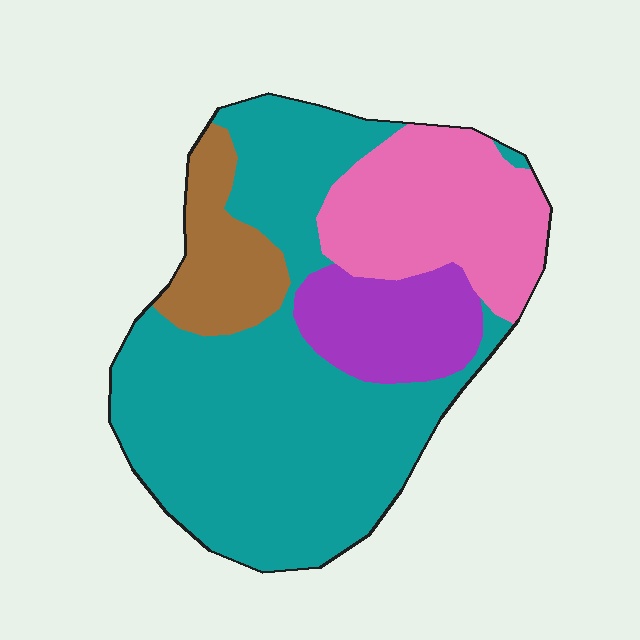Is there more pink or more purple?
Pink.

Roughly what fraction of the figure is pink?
Pink covers about 20% of the figure.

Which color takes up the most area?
Teal, at roughly 55%.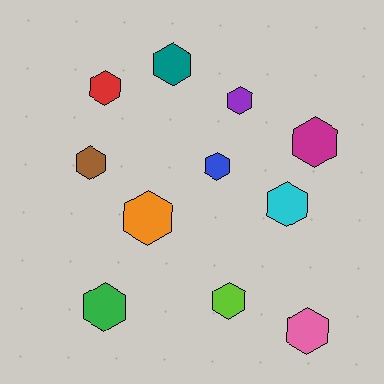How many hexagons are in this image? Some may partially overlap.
There are 11 hexagons.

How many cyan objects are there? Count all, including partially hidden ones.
There is 1 cyan object.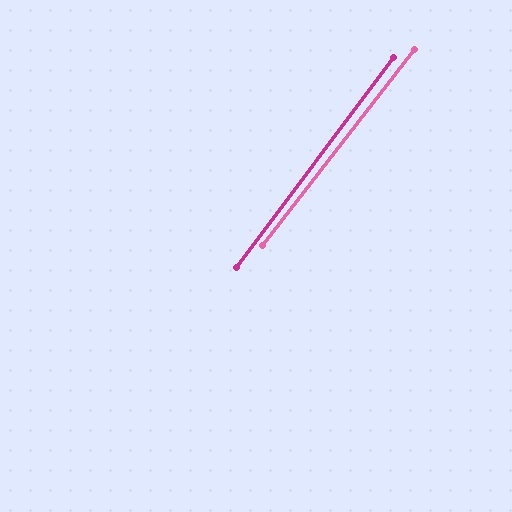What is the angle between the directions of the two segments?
Approximately 1 degree.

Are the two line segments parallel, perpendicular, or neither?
Parallel — their directions differ by only 0.8°.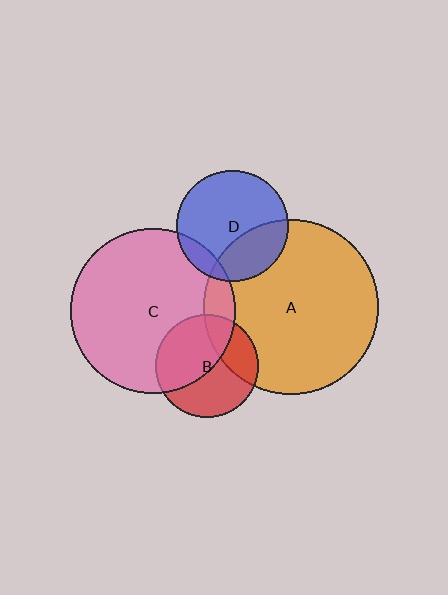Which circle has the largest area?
Circle A (orange).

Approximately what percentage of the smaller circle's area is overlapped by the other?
Approximately 30%.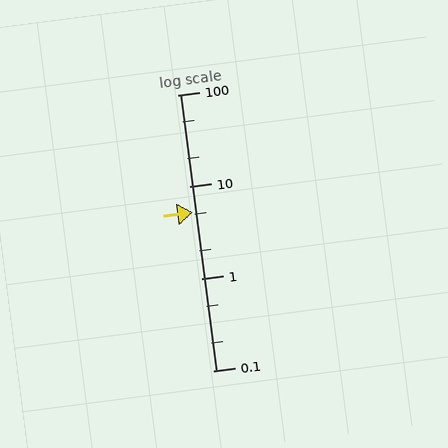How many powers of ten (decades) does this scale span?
The scale spans 3 decades, from 0.1 to 100.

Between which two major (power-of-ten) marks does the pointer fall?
The pointer is between 1 and 10.